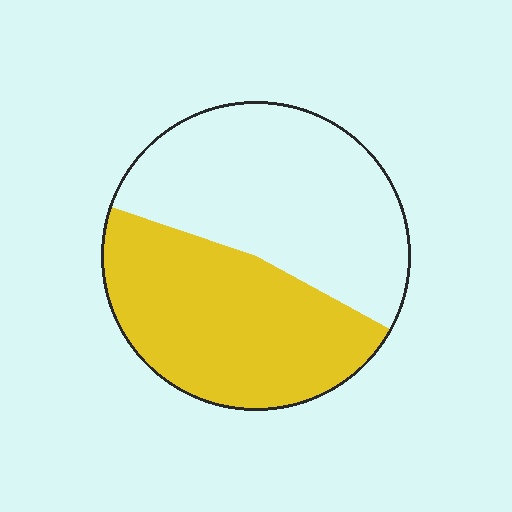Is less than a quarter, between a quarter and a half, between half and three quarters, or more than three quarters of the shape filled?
Between a quarter and a half.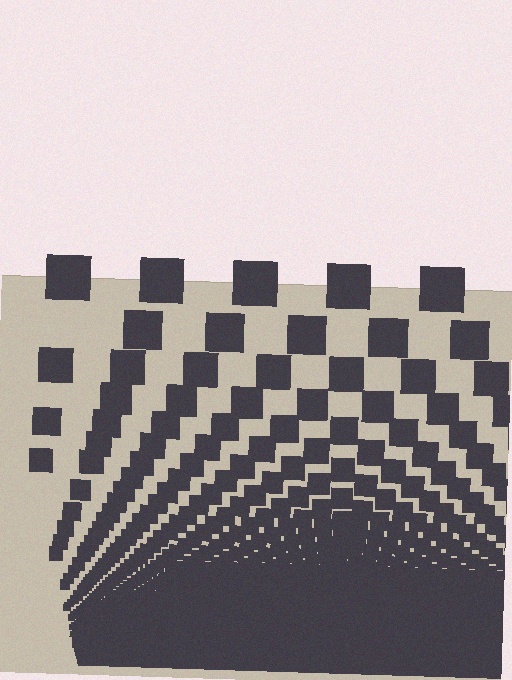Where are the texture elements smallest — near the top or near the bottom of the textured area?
Near the bottom.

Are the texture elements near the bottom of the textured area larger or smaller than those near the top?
Smaller. The gradient is inverted — elements near the bottom are smaller and denser.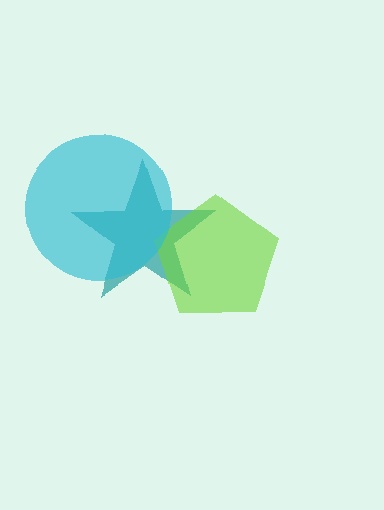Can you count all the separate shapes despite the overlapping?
Yes, there are 3 separate shapes.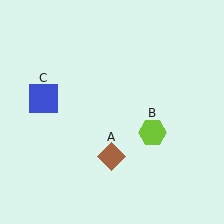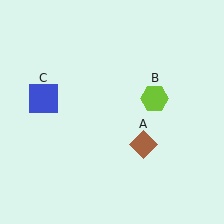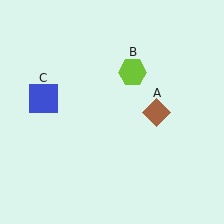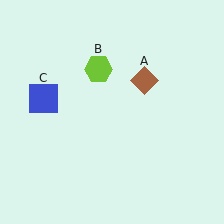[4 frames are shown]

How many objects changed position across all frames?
2 objects changed position: brown diamond (object A), lime hexagon (object B).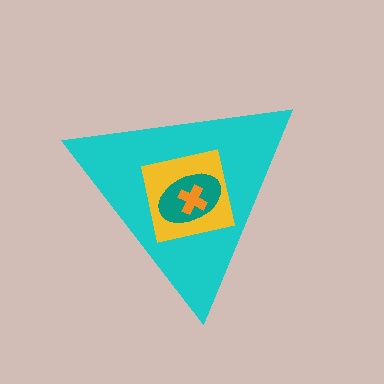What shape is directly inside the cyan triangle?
The yellow square.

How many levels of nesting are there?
4.